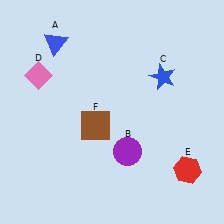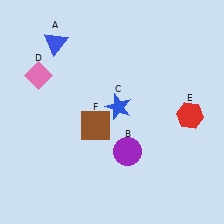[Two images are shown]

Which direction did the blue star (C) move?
The blue star (C) moved left.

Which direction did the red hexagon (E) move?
The red hexagon (E) moved up.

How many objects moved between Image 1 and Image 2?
2 objects moved between the two images.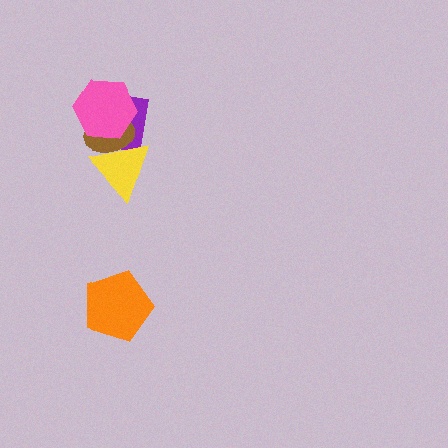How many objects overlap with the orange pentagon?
0 objects overlap with the orange pentagon.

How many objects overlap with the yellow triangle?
2 objects overlap with the yellow triangle.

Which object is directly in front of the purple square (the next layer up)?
The brown ellipse is directly in front of the purple square.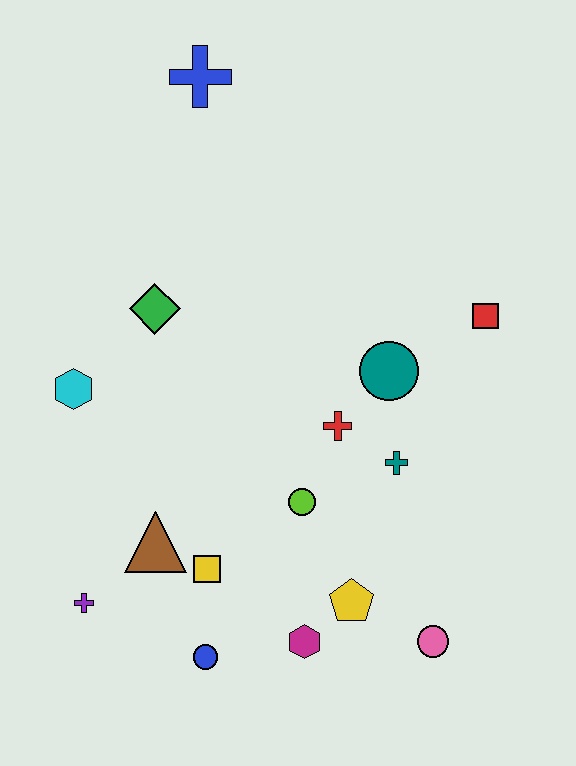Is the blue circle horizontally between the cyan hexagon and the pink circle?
Yes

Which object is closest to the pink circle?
The yellow pentagon is closest to the pink circle.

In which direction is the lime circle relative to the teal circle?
The lime circle is below the teal circle.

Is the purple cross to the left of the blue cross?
Yes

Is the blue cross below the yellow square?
No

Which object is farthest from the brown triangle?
The blue cross is farthest from the brown triangle.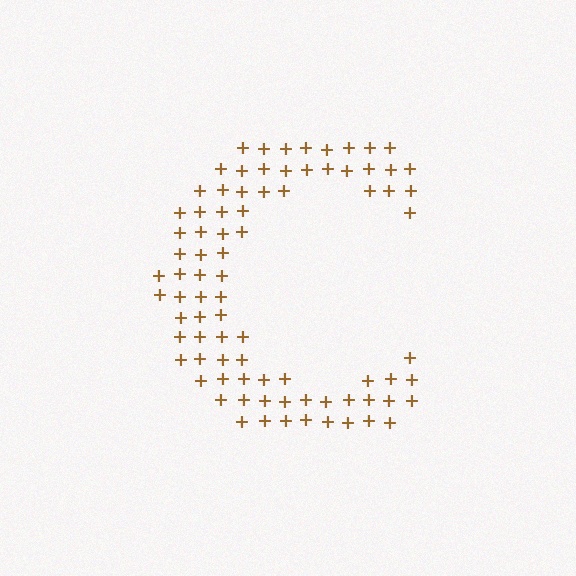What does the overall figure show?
The overall figure shows the letter C.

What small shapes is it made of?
It is made of small plus signs.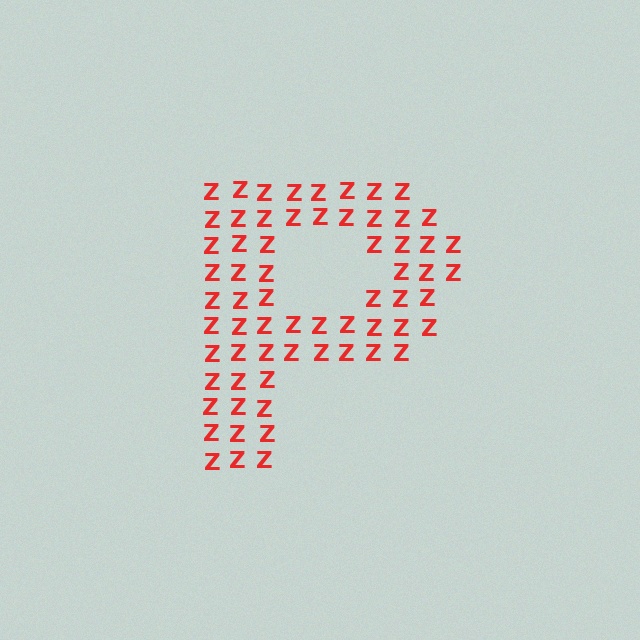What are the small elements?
The small elements are letter Z's.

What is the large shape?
The large shape is the letter P.